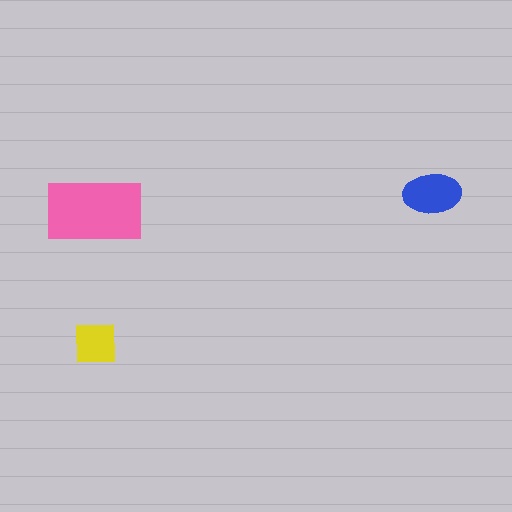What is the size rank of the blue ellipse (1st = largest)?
2nd.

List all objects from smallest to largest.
The yellow square, the blue ellipse, the pink rectangle.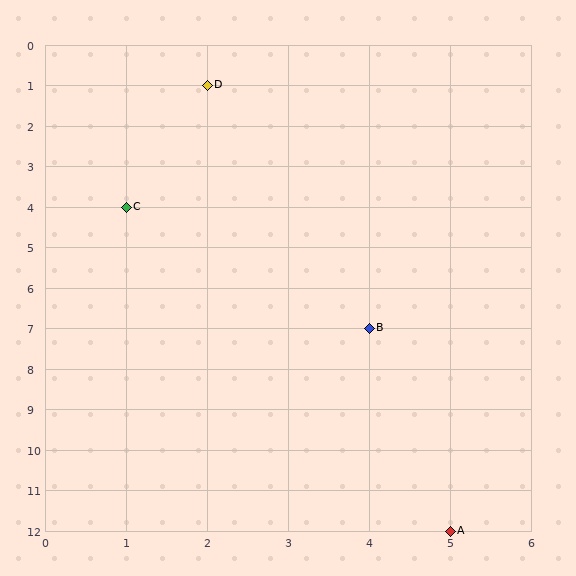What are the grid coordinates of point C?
Point C is at grid coordinates (1, 4).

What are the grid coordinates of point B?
Point B is at grid coordinates (4, 7).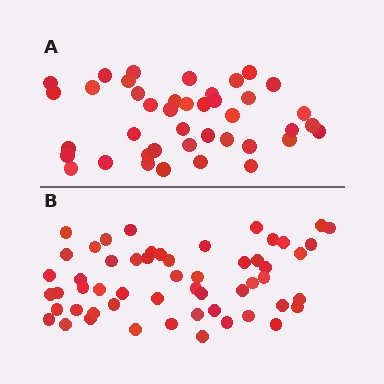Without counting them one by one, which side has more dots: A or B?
Region B (the bottom region) has more dots.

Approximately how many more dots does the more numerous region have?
Region B has approximately 15 more dots than region A.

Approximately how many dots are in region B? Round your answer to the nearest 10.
About 60 dots. (The exact count is 55, which rounds to 60.)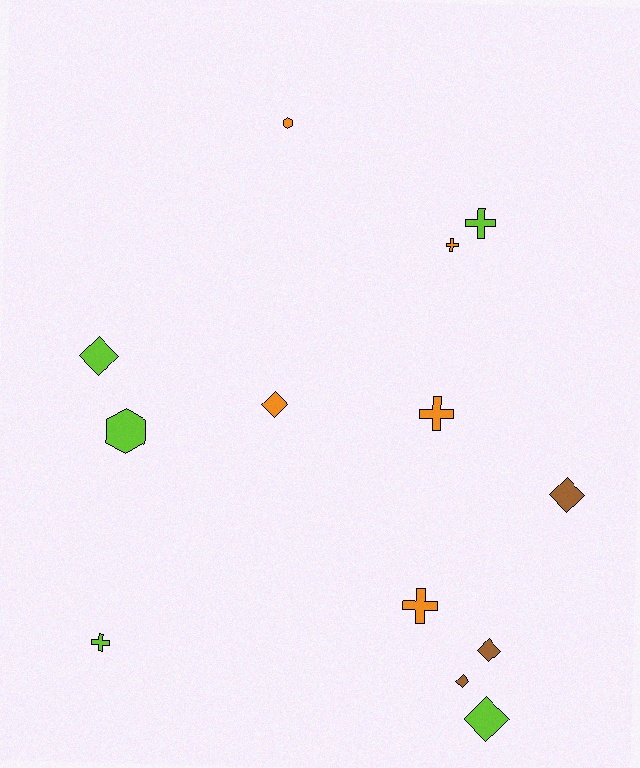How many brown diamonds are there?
There are 3 brown diamonds.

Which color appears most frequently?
Orange, with 5 objects.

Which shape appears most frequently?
Diamond, with 6 objects.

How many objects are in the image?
There are 13 objects.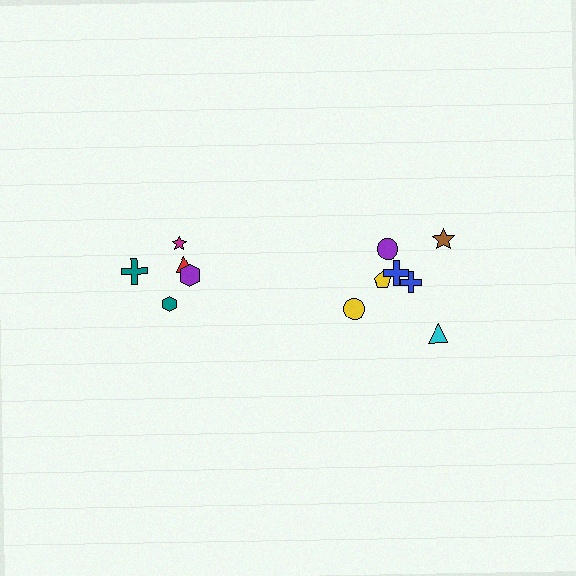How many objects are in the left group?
There are 5 objects.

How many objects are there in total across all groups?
There are 12 objects.